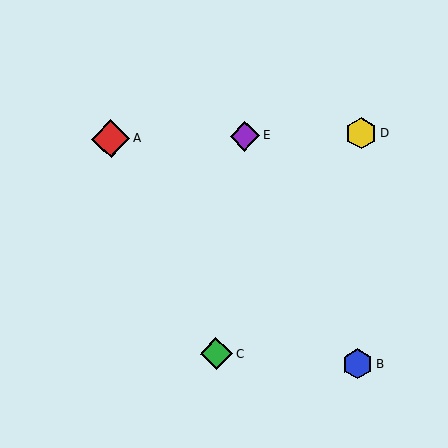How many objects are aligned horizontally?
3 objects (A, D, E) are aligned horizontally.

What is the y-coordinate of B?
Object B is at y≈364.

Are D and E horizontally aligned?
Yes, both are at y≈133.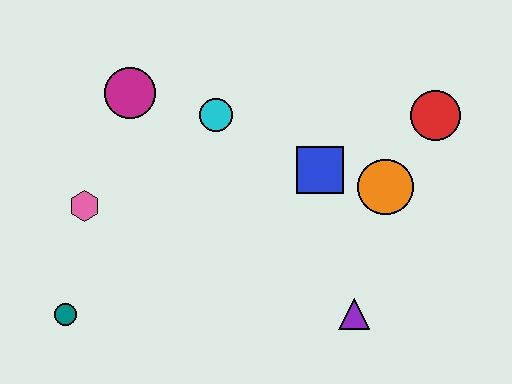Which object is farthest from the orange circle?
The teal circle is farthest from the orange circle.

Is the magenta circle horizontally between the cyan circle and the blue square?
No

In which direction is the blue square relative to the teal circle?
The blue square is to the right of the teal circle.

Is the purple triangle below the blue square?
Yes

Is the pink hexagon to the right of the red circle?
No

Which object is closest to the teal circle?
The pink hexagon is closest to the teal circle.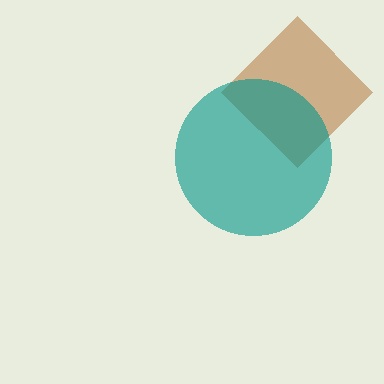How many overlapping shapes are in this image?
There are 2 overlapping shapes in the image.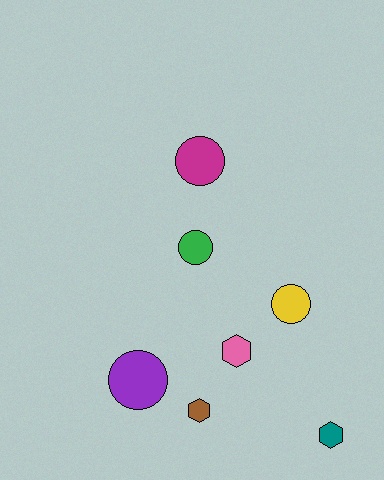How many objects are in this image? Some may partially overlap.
There are 7 objects.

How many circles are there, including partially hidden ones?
There are 4 circles.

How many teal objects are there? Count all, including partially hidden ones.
There is 1 teal object.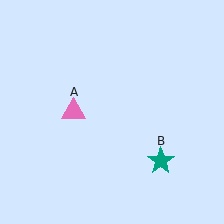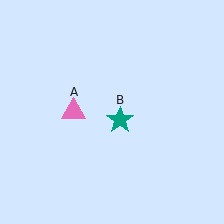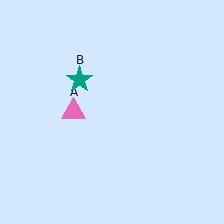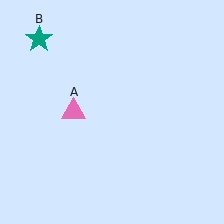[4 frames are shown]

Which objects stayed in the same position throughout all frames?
Pink triangle (object A) remained stationary.